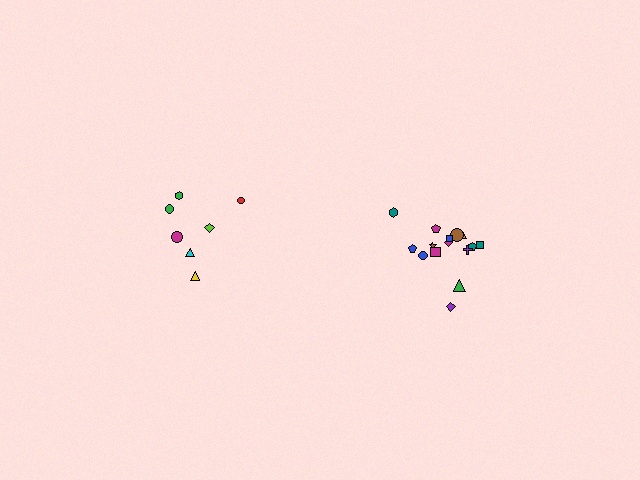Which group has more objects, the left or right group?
The right group.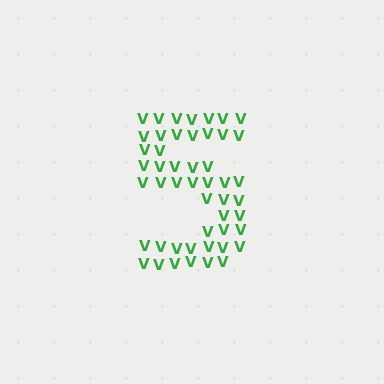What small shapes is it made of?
It is made of small letter V's.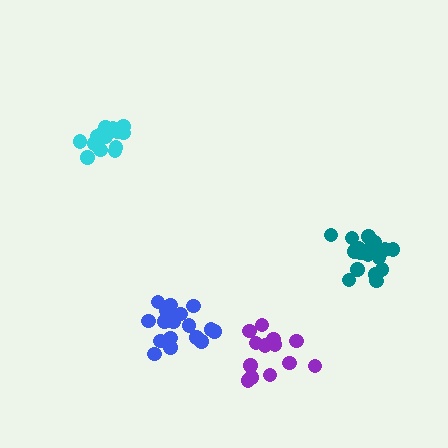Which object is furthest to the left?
The cyan cluster is leftmost.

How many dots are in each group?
Group 1: 19 dots, Group 2: 19 dots, Group 3: 14 dots, Group 4: 13 dots (65 total).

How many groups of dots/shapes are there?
There are 4 groups.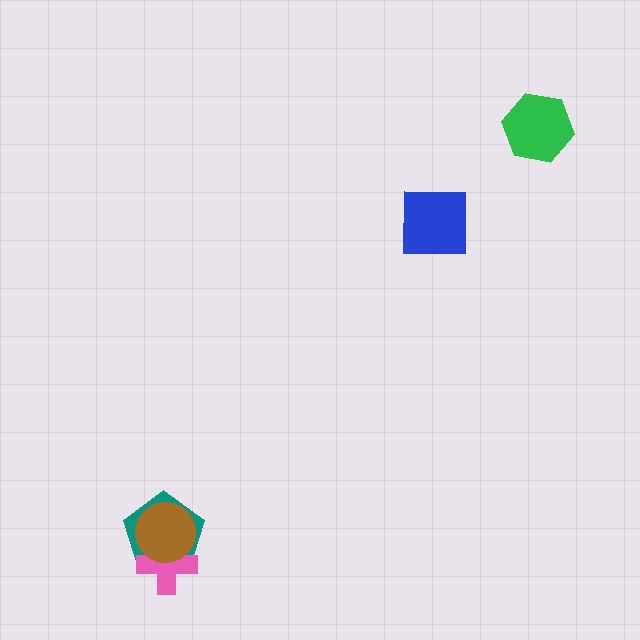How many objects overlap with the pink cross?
2 objects overlap with the pink cross.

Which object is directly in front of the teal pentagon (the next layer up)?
The pink cross is directly in front of the teal pentagon.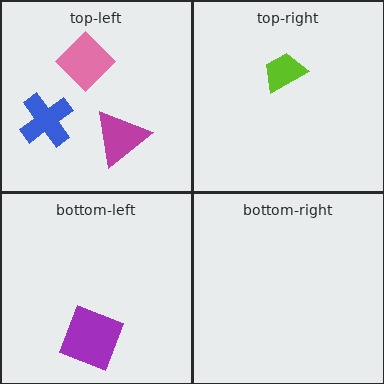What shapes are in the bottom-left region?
The purple square.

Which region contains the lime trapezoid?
The top-right region.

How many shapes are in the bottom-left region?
1.